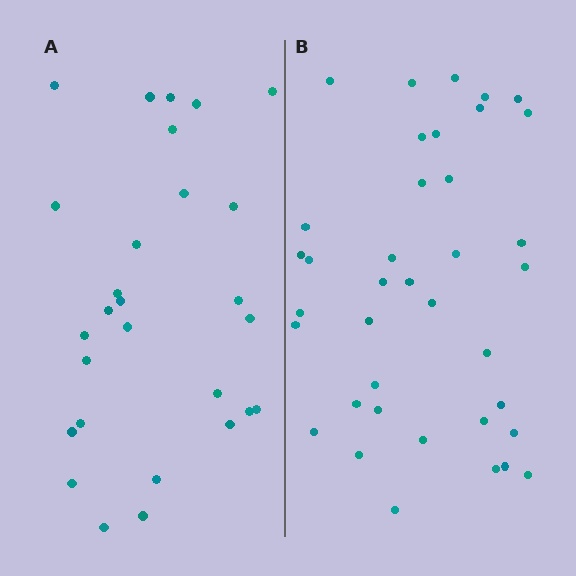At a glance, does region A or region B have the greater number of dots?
Region B (the right region) has more dots.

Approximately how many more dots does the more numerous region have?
Region B has roughly 10 or so more dots than region A.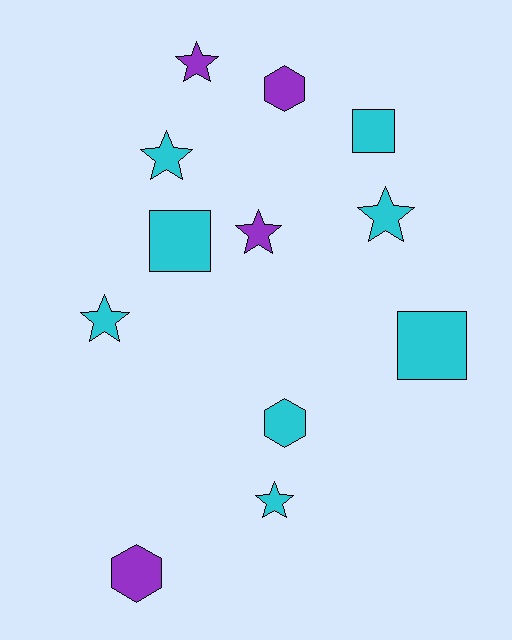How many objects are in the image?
There are 12 objects.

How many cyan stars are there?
There are 4 cyan stars.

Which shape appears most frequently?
Star, with 6 objects.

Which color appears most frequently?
Cyan, with 8 objects.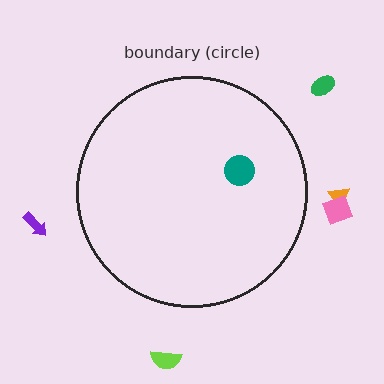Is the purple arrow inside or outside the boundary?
Outside.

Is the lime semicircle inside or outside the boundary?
Outside.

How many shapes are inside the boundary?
1 inside, 5 outside.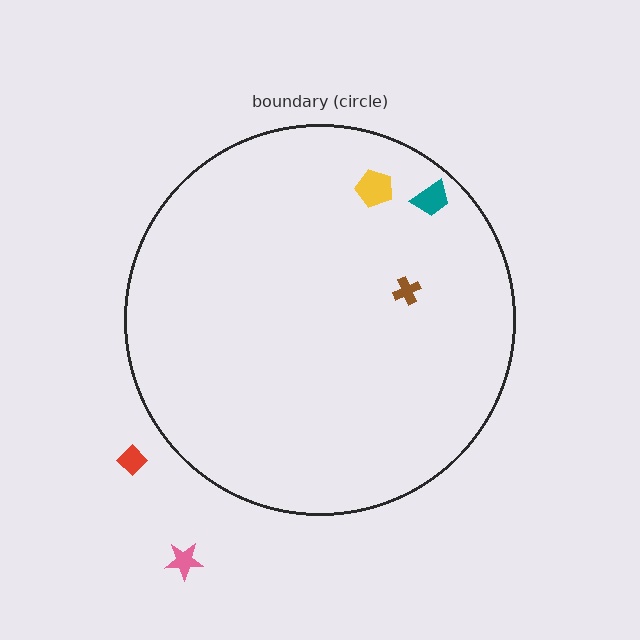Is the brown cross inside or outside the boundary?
Inside.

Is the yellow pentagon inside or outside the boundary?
Inside.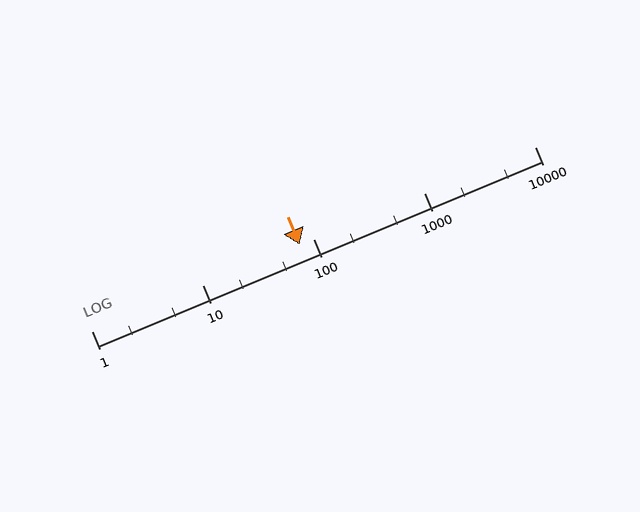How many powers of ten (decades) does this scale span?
The scale spans 4 decades, from 1 to 10000.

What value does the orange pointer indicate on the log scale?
The pointer indicates approximately 75.